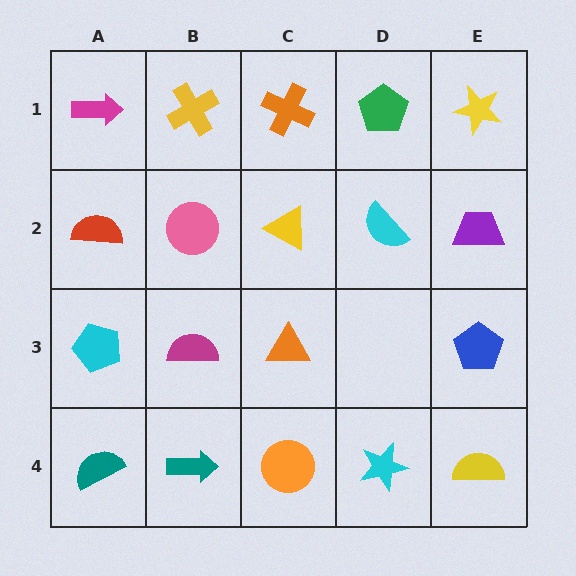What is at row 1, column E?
A yellow star.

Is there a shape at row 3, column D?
No, that cell is empty.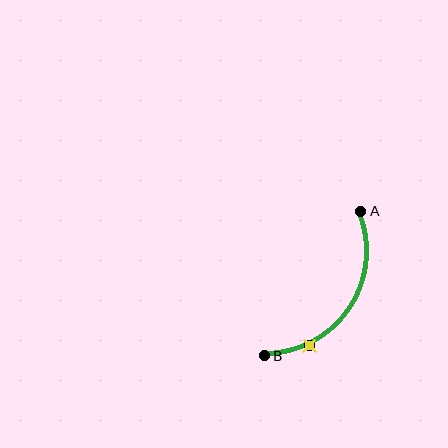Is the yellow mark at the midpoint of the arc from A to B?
No. The yellow mark lies on the arc but is closer to endpoint B. The arc midpoint would be at the point on the curve equidistant along the arc from both A and B.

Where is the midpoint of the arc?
The arc midpoint is the point on the curve farthest from the straight line joining A and B. It sits below and to the right of that line.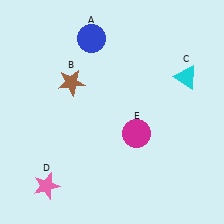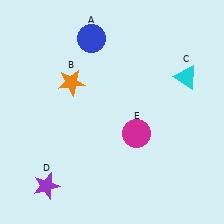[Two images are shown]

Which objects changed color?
B changed from brown to orange. D changed from pink to purple.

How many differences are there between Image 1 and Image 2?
There are 2 differences between the two images.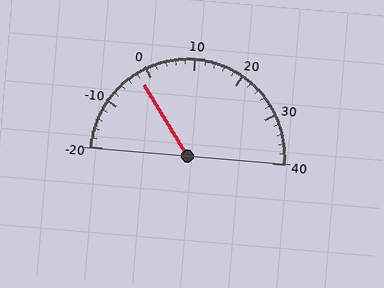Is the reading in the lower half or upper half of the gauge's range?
The reading is in the lower half of the range (-20 to 40).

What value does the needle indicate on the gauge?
The needle indicates approximately -2.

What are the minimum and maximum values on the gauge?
The gauge ranges from -20 to 40.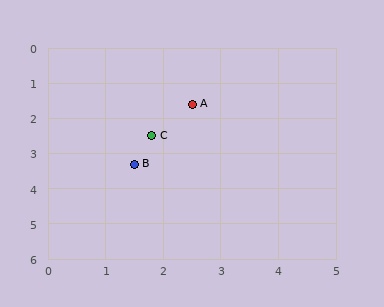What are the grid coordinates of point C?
Point C is at approximately (1.8, 2.5).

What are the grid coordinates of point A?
Point A is at approximately (2.5, 1.6).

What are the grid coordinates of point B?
Point B is at approximately (1.5, 3.3).